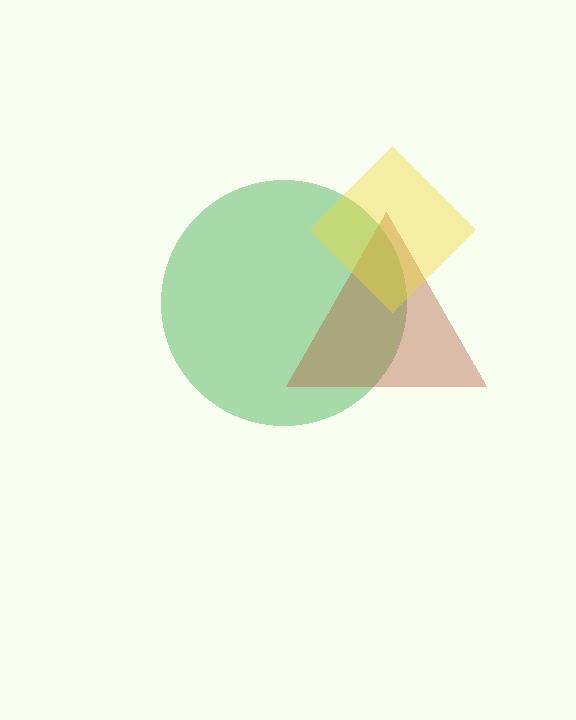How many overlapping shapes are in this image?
There are 3 overlapping shapes in the image.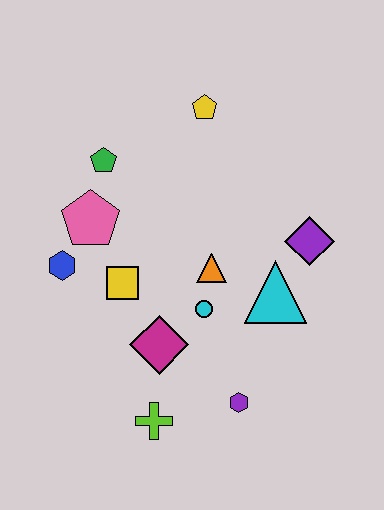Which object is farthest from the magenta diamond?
The yellow pentagon is farthest from the magenta diamond.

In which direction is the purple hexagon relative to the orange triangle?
The purple hexagon is below the orange triangle.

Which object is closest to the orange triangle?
The cyan circle is closest to the orange triangle.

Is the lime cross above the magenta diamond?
No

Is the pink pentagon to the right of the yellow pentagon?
No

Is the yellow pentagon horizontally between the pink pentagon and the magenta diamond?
No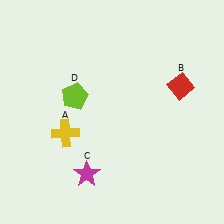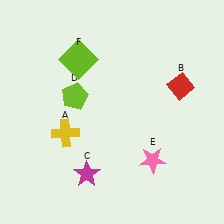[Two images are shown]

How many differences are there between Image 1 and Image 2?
There are 2 differences between the two images.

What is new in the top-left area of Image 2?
A lime square (F) was added in the top-left area of Image 2.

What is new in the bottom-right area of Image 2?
A pink star (E) was added in the bottom-right area of Image 2.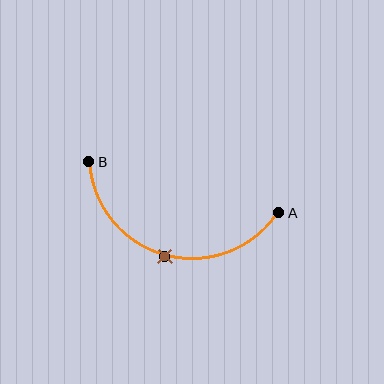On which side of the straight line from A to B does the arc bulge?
The arc bulges below the straight line connecting A and B.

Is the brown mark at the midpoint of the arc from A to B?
Yes. The brown mark lies on the arc at equal arc-length from both A and B — it is the arc midpoint.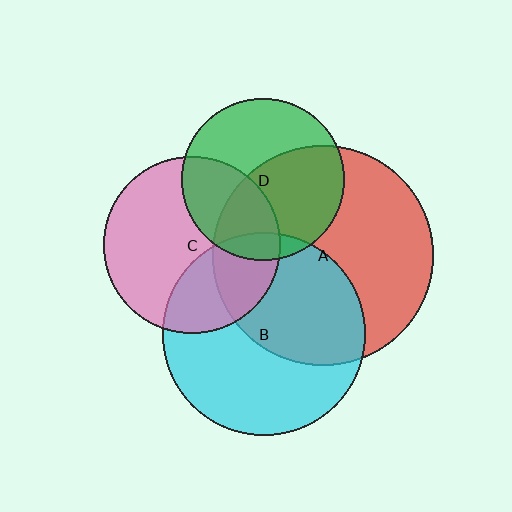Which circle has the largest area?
Circle A (red).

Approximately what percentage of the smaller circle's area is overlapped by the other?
Approximately 35%.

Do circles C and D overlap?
Yes.